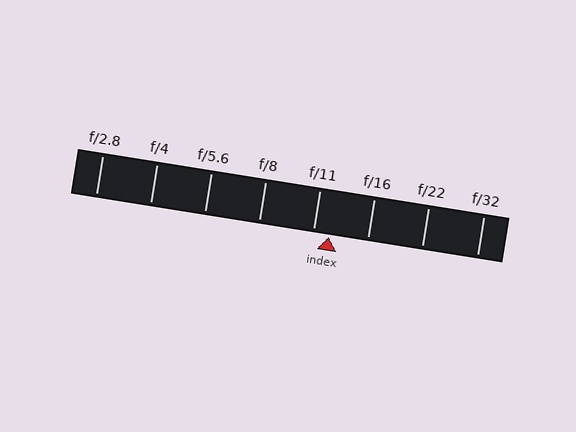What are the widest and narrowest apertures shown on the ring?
The widest aperture shown is f/2.8 and the narrowest is f/32.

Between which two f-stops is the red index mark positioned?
The index mark is between f/11 and f/16.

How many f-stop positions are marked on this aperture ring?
There are 8 f-stop positions marked.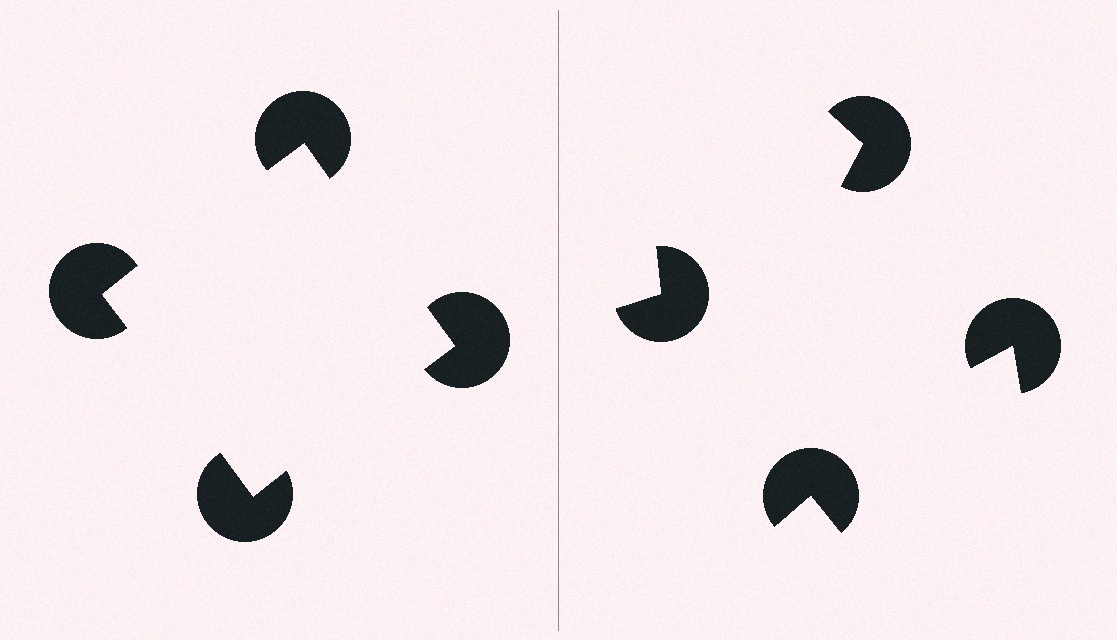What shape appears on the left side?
An illusory square.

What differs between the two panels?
The pac-man discs are positioned identically on both sides; only the wedge orientations differ. On the left they align to a square; on the right they are misaligned.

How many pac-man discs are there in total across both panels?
8 — 4 on each side.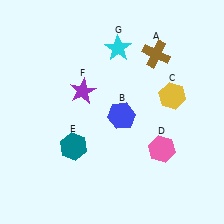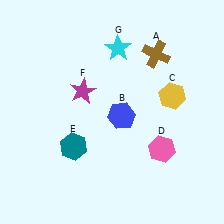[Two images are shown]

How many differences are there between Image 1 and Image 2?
There is 1 difference between the two images.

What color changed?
The star (F) changed from purple in Image 1 to magenta in Image 2.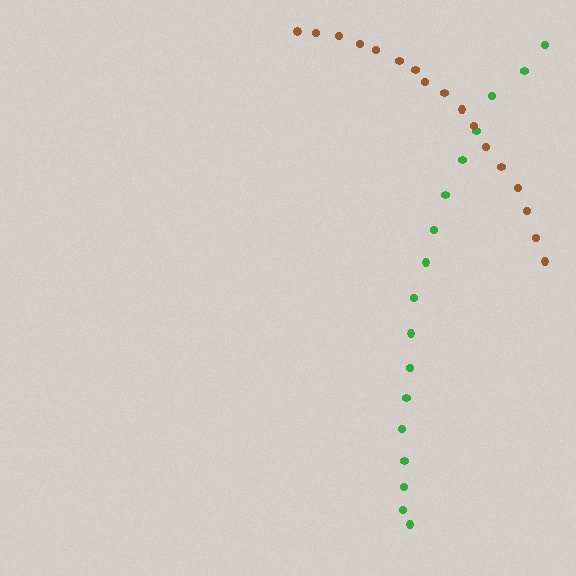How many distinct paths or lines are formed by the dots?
There are 2 distinct paths.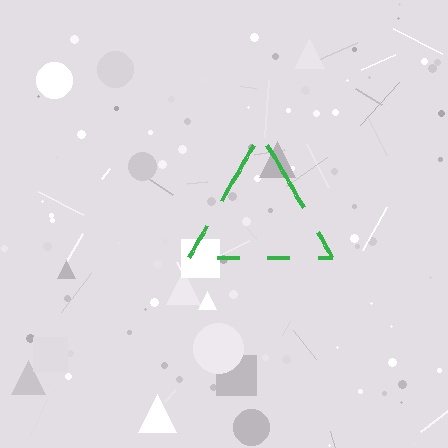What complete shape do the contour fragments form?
The contour fragments form a triangle.